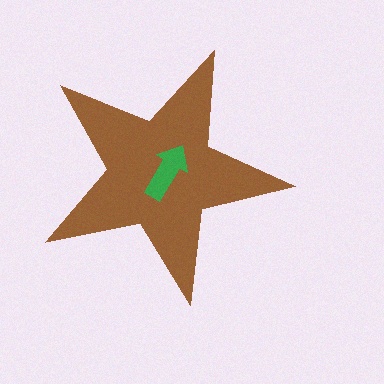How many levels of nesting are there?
2.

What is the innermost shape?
The green arrow.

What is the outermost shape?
The brown star.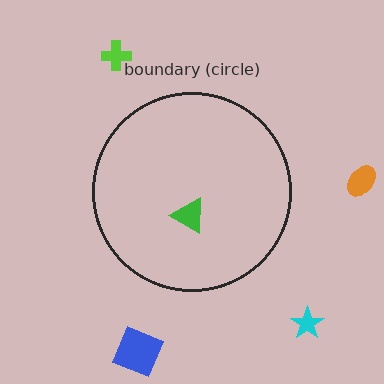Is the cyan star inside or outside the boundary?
Outside.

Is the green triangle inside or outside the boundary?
Inside.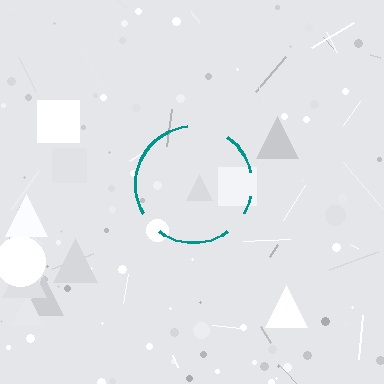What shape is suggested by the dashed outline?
The dashed outline suggests a circle.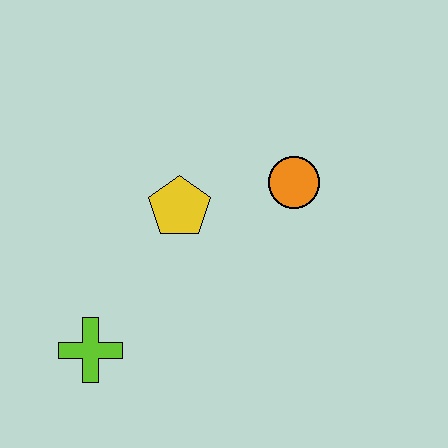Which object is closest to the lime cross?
The yellow pentagon is closest to the lime cross.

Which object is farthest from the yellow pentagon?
The lime cross is farthest from the yellow pentagon.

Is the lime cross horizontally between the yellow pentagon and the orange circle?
No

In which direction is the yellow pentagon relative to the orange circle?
The yellow pentagon is to the left of the orange circle.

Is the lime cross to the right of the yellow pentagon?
No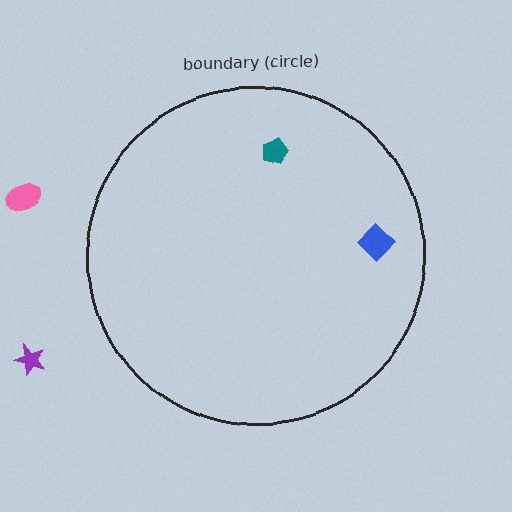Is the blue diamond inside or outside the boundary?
Inside.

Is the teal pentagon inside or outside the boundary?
Inside.